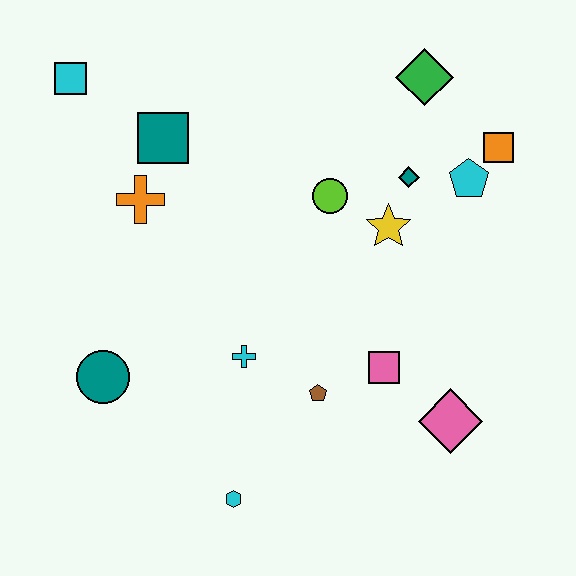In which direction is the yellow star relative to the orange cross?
The yellow star is to the right of the orange cross.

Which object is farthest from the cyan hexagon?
The green diamond is farthest from the cyan hexagon.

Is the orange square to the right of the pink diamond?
Yes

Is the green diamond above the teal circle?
Yes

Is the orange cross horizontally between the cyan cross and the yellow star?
No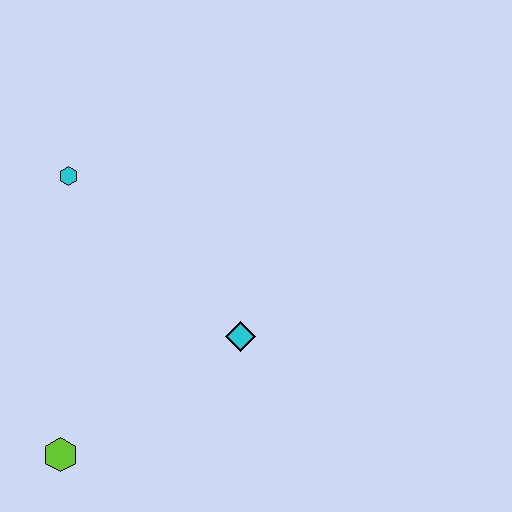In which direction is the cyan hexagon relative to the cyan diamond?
The cyan hexagon is to the left of the cyan diamond.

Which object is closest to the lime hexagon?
The cyan diamond is closest to the lime hexagon.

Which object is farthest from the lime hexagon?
The cyan hexagon is farthest from the lime hexagon.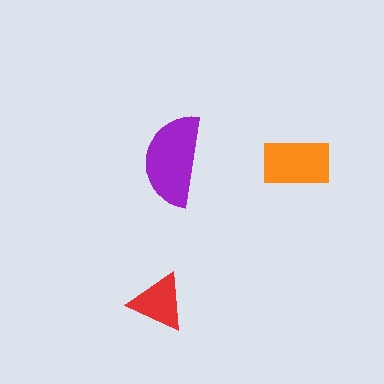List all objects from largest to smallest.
The purple semicircle, the orange rectangle, the red triangle.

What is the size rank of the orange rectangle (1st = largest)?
2nd.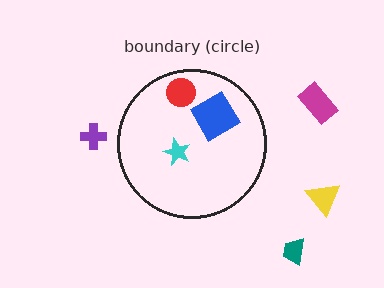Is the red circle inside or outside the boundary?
Inside.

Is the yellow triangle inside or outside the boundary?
Outside.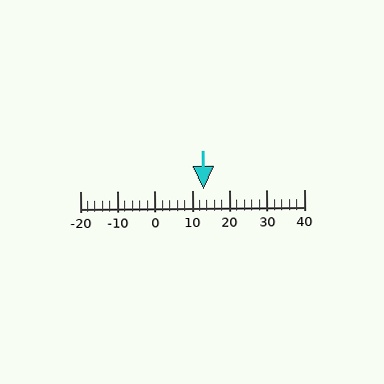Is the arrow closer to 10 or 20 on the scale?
The arrow is closer to 10.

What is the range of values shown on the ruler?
The ruler shows values from -20 to 40.